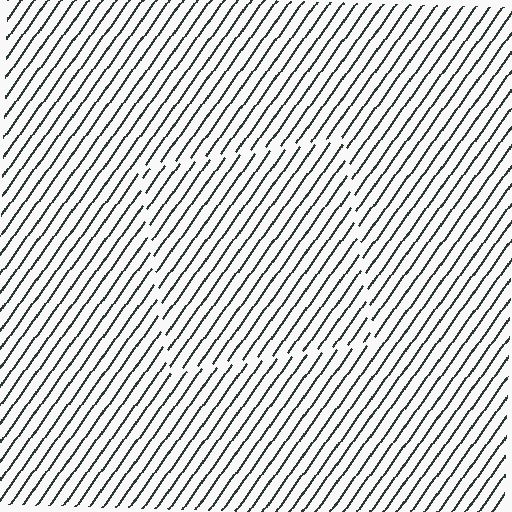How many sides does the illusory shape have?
4 sides — the line-ends trace a square.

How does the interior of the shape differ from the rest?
The interior of the shape contains the same grating, shifted by half a period — the contour is defined by the phase discontinuity where line-ends from the inner and outer gratings abut.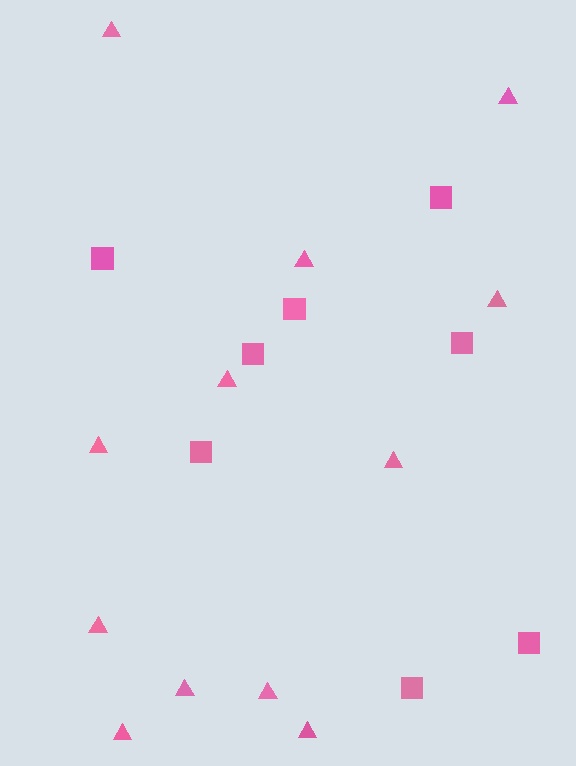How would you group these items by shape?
There are 2 groups: one group of squares (8) and one group of triangles (12).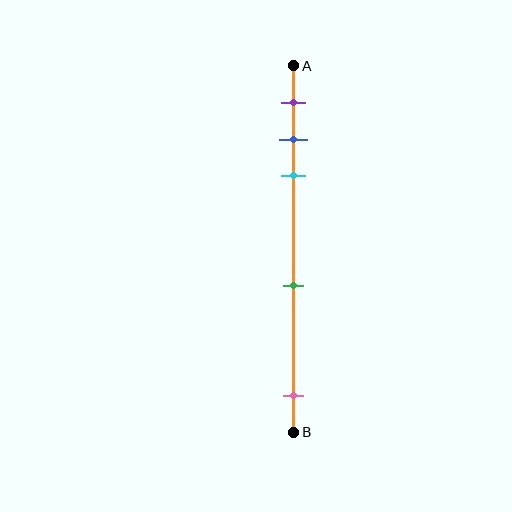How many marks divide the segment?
There are 5 marks dividing the segment.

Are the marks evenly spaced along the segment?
No, the marks are not evenly spaced.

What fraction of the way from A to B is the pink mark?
The pink mark is approximately 90% (0.9) of the way from A to B.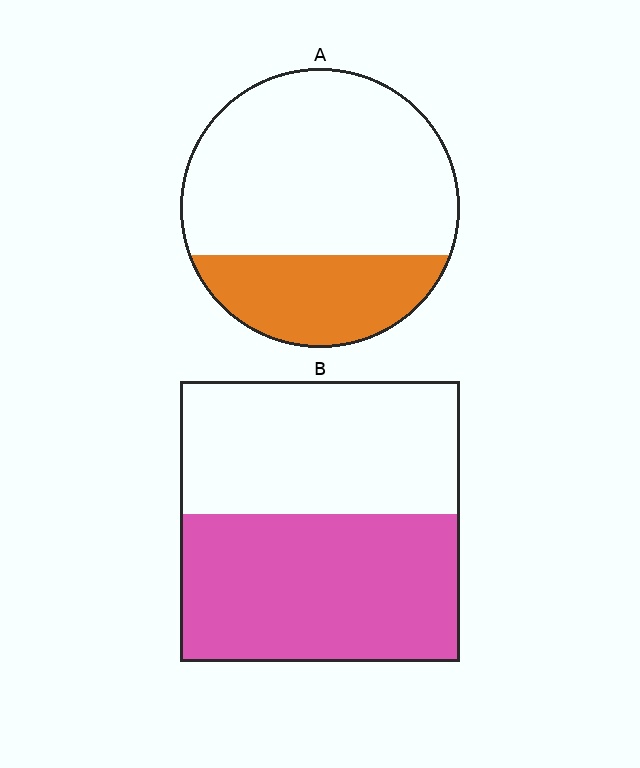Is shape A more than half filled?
No.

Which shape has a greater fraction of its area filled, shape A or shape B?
Shape B.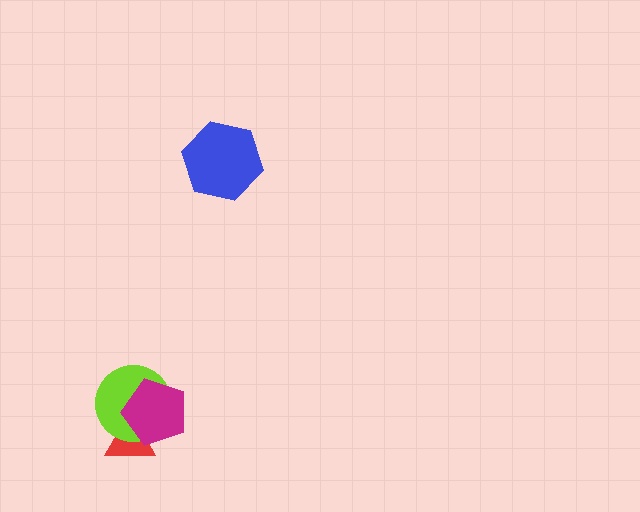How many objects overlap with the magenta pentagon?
2 objects overlap with the magenta pentagon.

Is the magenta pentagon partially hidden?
No, no other shape covers it.